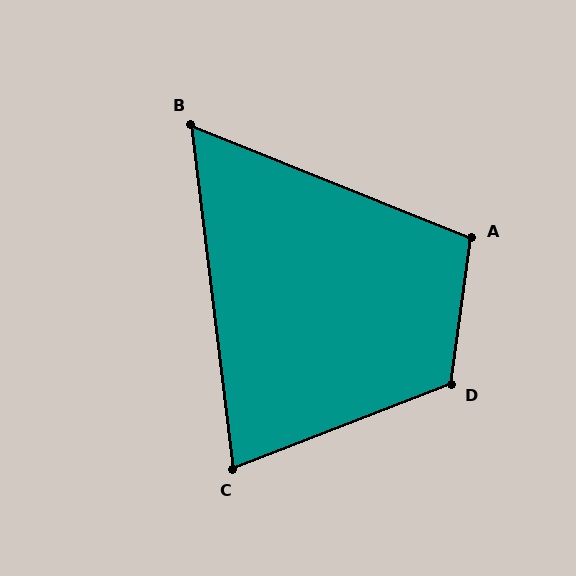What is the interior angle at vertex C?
Approximately 76 degrees (acute).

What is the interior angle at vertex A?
Approximately 104 degrees (obtuse).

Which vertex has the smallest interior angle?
B, at approximately 61 degrees.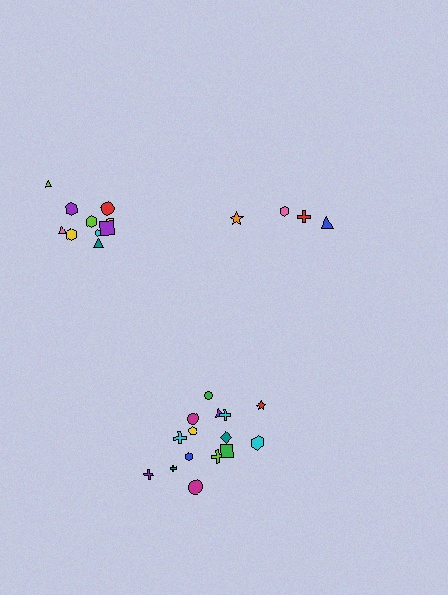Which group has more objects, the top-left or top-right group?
The top-left group.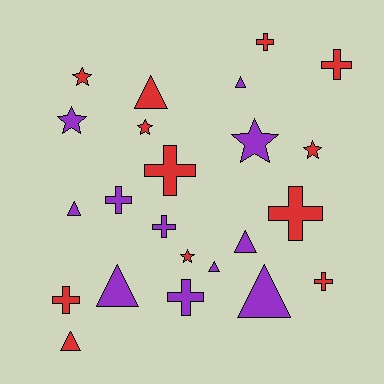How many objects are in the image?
There are 23 objects.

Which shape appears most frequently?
Cross, with 9 objects.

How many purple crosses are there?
There are 3 purple crosses.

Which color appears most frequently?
Red, with 12 objects.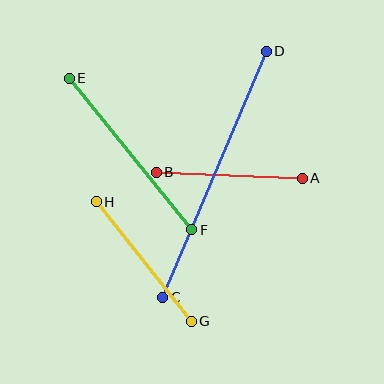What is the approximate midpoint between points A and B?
The midpoint is at approximately (229, 175) pixels.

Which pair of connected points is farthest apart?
Points C and D are farthest apart.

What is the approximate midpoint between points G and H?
The midpoint is at approximately (144, 262) pixels.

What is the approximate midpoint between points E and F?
The midpoint is at approximately (130, 154) pixels.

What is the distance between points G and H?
The distance is approximately 153 pixels.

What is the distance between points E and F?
The distance is approximately 195 pixels.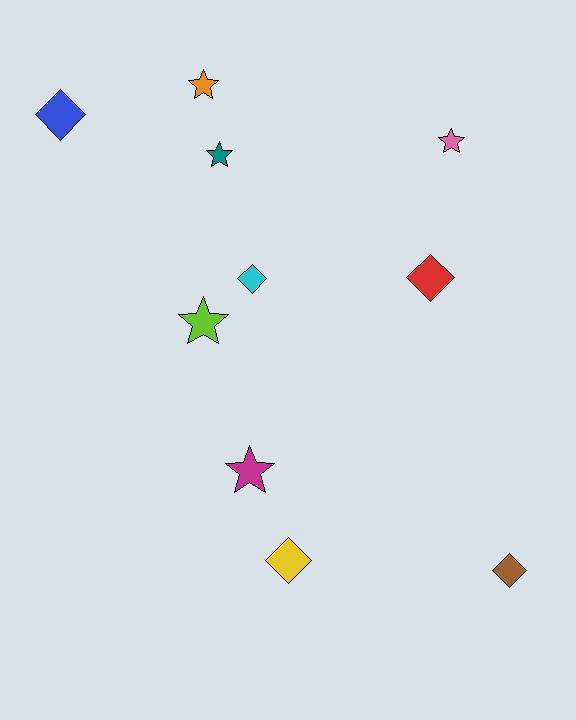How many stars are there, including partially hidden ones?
There are 5 stars.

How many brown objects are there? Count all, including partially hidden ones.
There is 1 brown object.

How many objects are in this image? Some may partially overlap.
There are 10 objects.